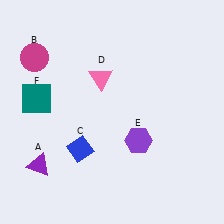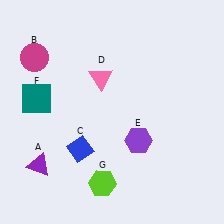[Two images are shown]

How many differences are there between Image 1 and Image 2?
There is 1 difference between the two images.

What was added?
A lime hexagon (G) was added in Image 2.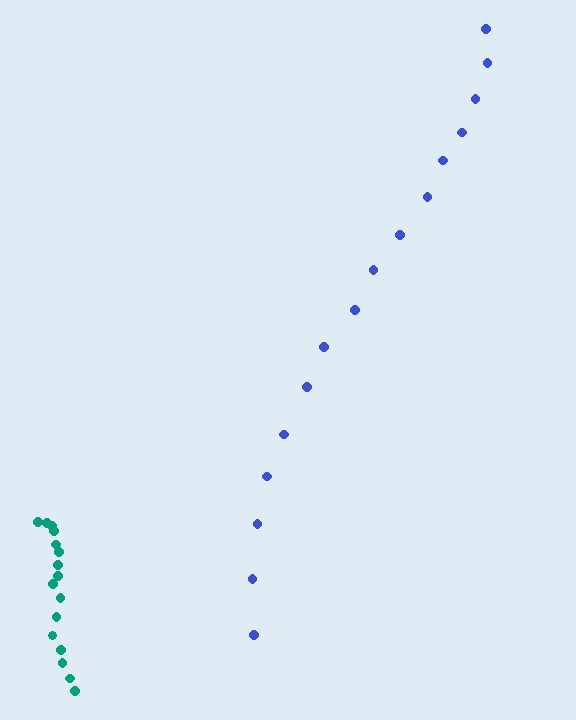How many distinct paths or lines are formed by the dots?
There are 2 distinct paths.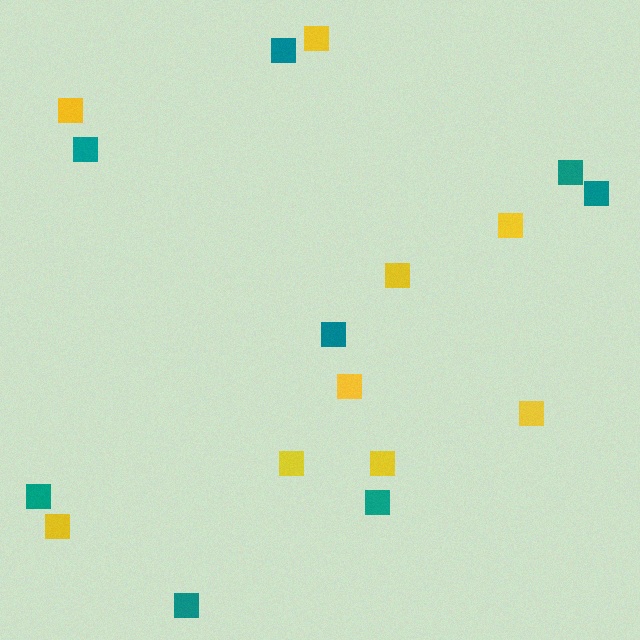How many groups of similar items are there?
There are 2 groups: one group of teal squares (8) and one group of yellow squares (9).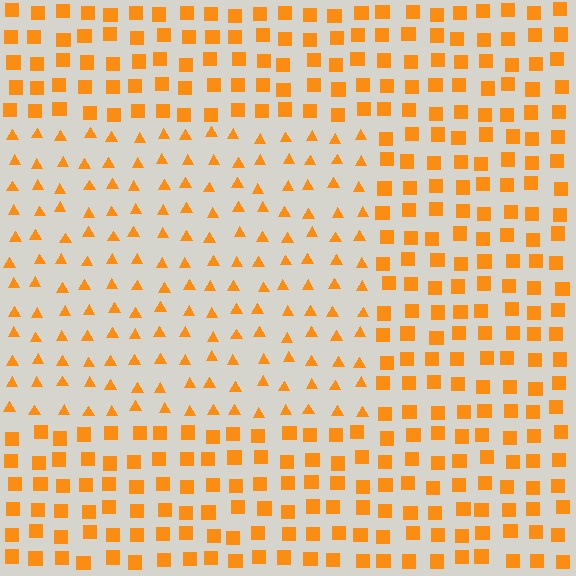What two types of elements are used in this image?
The image uses triangles inside the rectangle region and squares outside it.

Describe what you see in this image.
The image is filled with small orange elements arranged in a uniform grid. A rectangle-shaped region contains triangles, while the surrounding area contains squares. The boundary is defined purely by the change in element shape.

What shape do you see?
I see a rectangle.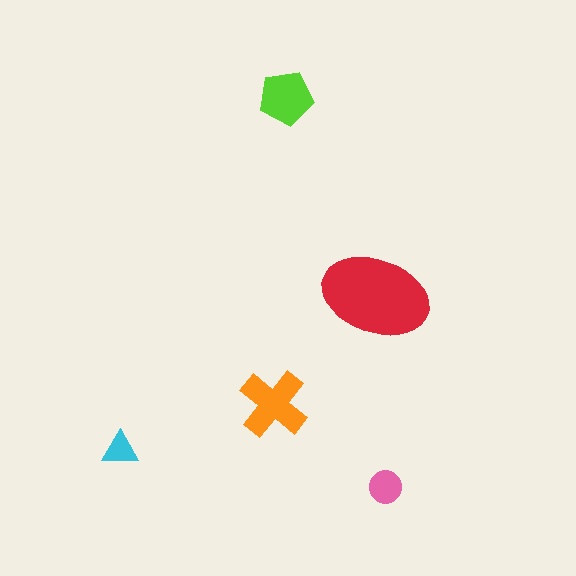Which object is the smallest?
The cyan triangle.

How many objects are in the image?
There are 5 objects in the image.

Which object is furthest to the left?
The cyan triangle is leftmost.